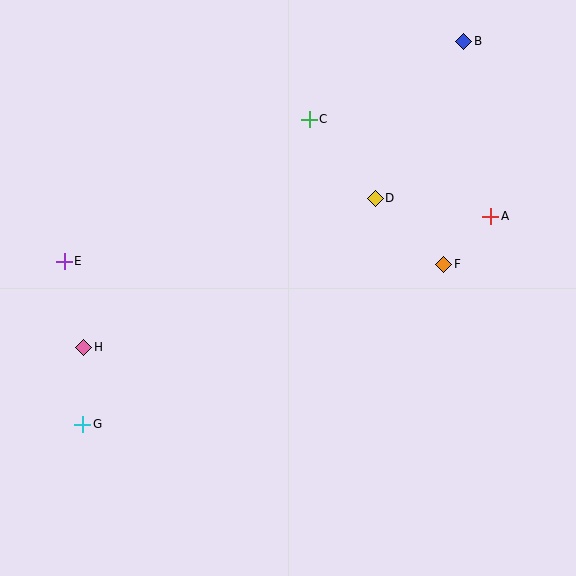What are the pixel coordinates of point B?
Point B is at (464, 41).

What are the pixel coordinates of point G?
Point G is at (83, 424).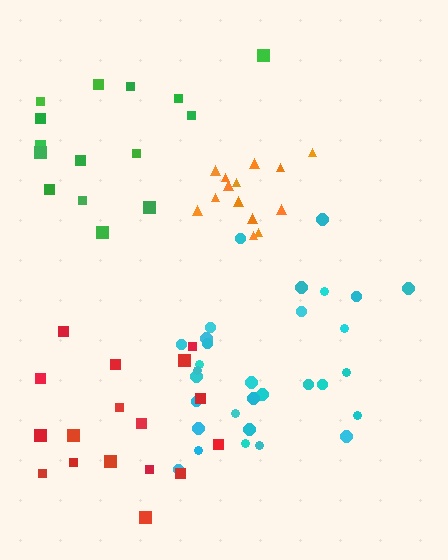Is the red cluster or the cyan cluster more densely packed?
Cyan.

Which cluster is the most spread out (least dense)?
Green.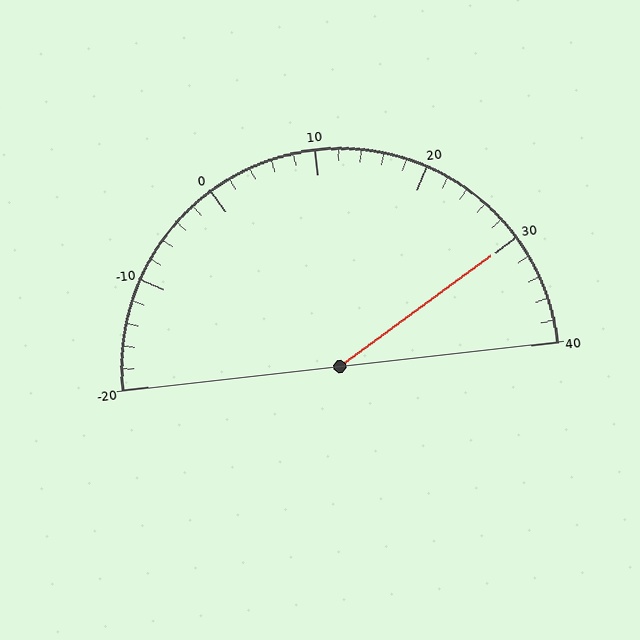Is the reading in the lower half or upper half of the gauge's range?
The reading is in the upper half of the range (-20 to 40).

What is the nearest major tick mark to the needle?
The nearest major tick mark is 30.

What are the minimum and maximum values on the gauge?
The gauge ranges from -20 to 40.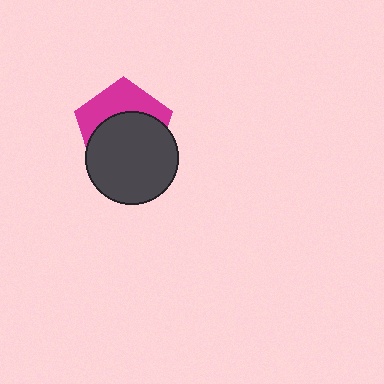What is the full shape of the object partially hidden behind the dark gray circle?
The partially hidden object is a magenta pentagon.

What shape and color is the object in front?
The object in front is a dark gray circle.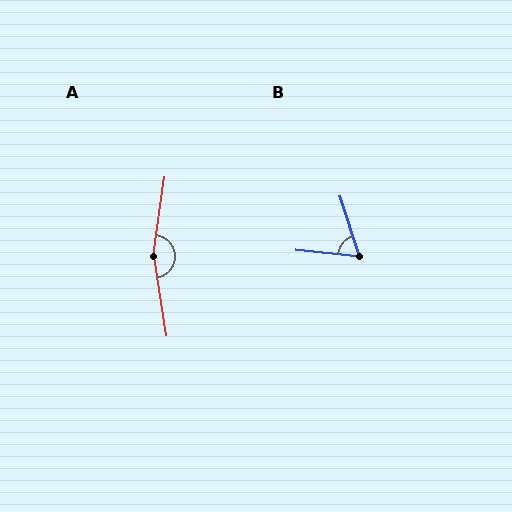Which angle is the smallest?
B, at approximately 66 degrees.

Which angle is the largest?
A, at approximately 163 degrees.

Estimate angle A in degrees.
Approximately 163 degrees.